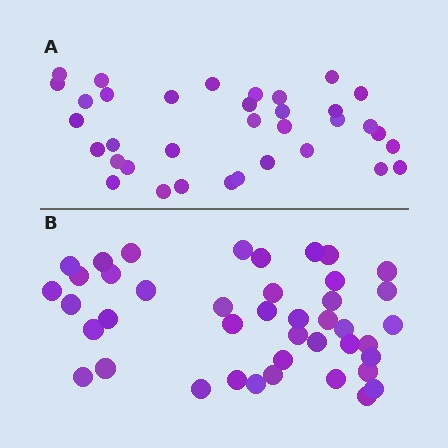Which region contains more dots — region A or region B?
Region B (the bottom region) has more dots.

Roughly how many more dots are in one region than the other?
Region B has roughly 8 or so more dots than region A.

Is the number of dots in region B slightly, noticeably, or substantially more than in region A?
Region B has only slightly more — the two regions are fairly close. The ratio is roughly 1.2 to 1.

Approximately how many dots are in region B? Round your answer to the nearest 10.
About 40 dots. (The exact count is 42, which rounds to 40.)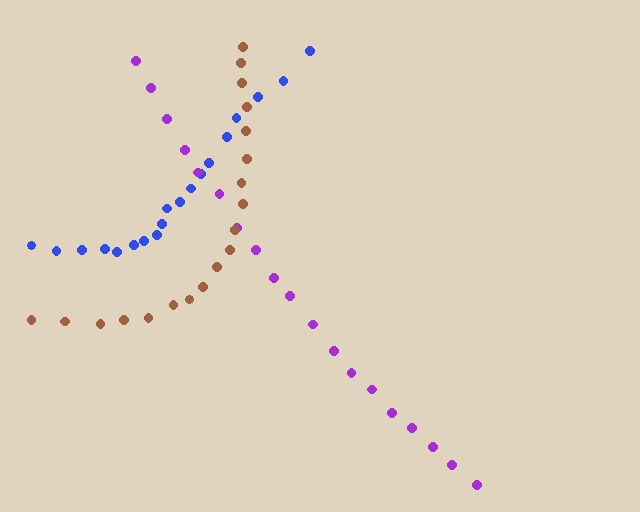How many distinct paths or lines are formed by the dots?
There are 3 distinct paths.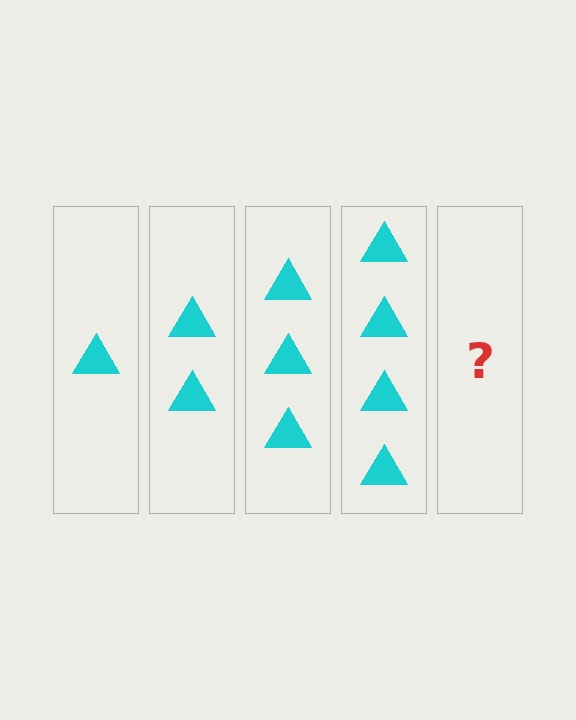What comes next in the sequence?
The next element should be 5 triangles.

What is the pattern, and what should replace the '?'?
The pattern is that each step adds one more triangle. The '?' should be 5 triangles.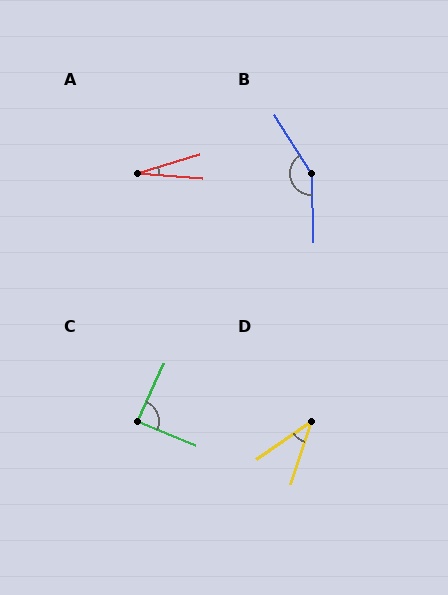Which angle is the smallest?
A, at approximately 21 degrees.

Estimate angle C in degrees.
Approximately 87 degrees.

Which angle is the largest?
B, at approximately 149 degrees.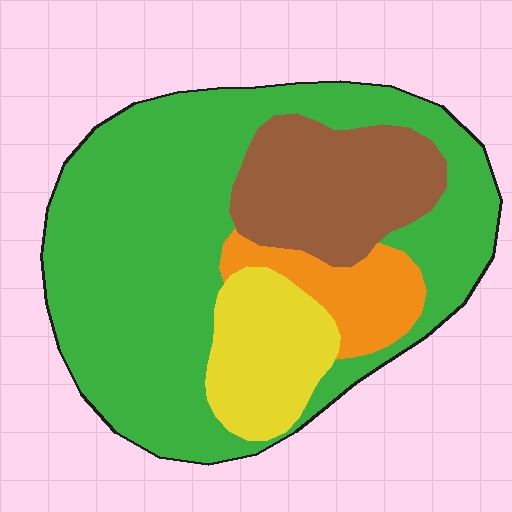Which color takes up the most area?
Green, at roughly 60%.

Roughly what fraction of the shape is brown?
Brown takes up about one sixth (1/6) of the shape.